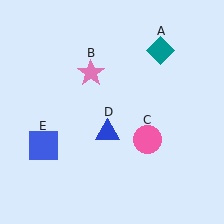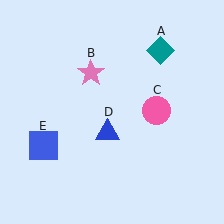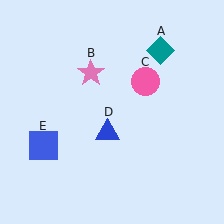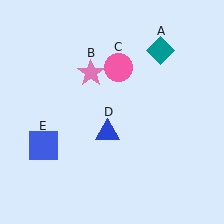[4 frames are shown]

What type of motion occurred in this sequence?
The pink circle (object C) rotated counterclockwise around the center of the scene.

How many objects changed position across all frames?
1 object changed position: pink circle (object C).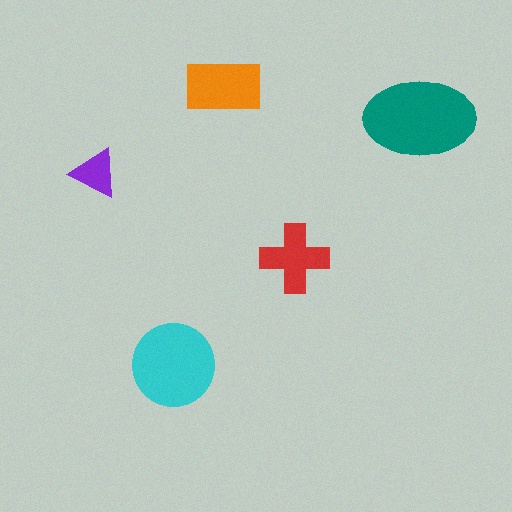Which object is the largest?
The teal ellipse.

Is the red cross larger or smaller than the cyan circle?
Smaller.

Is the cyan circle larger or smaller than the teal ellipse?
Smaller.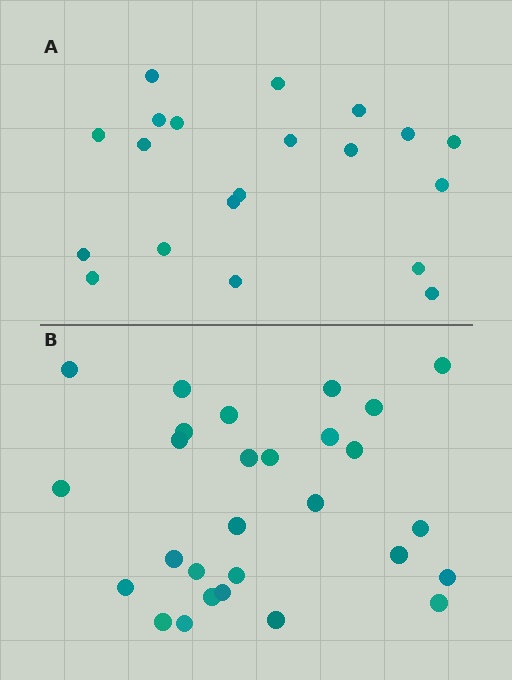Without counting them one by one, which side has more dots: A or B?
Region B (the bottom region) has more dots.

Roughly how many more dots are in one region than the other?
Region B has roughly 8 or so more dots than region A.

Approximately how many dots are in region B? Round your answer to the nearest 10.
About 30 dots. (The exact count is 28, which rounds to 30.)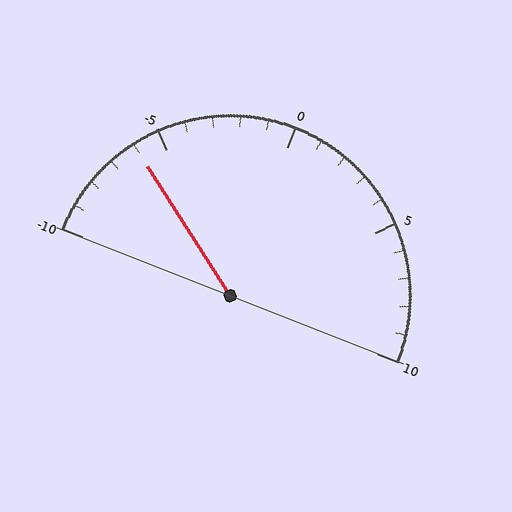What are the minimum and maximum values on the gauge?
The gauge ranges from -10 to 10.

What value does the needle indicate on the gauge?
The needle indicates approximately -6.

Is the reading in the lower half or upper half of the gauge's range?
The reading is in the lower half of the range (-10 to 10).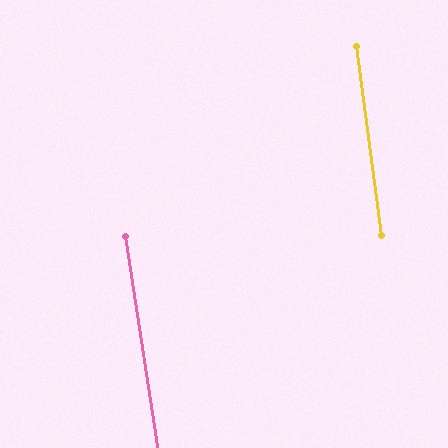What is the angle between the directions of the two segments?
Approximately 1 degree.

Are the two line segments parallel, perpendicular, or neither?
Parallel — their directions differ by only 1.1°.